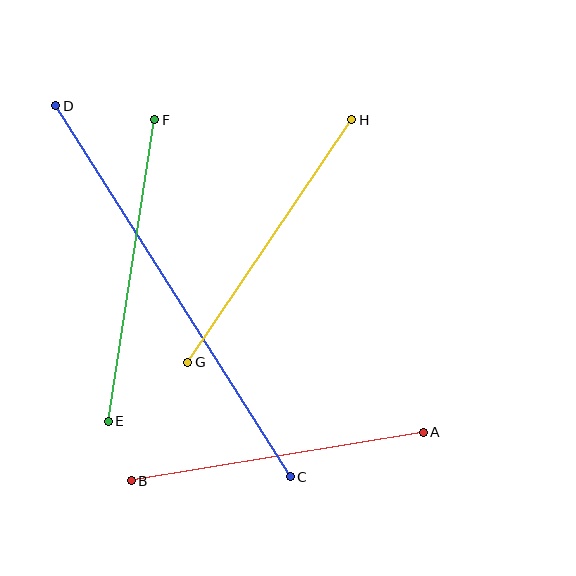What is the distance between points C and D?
The distance is approximately 439 pixels.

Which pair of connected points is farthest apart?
Points C and D are farthest apart.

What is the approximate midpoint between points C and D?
The midpoint is at approximately (173, 291) pixels.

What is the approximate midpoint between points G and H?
The midpoint is at approximately (270, 241) pixels.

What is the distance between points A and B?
The distance is approximately 296 pixels.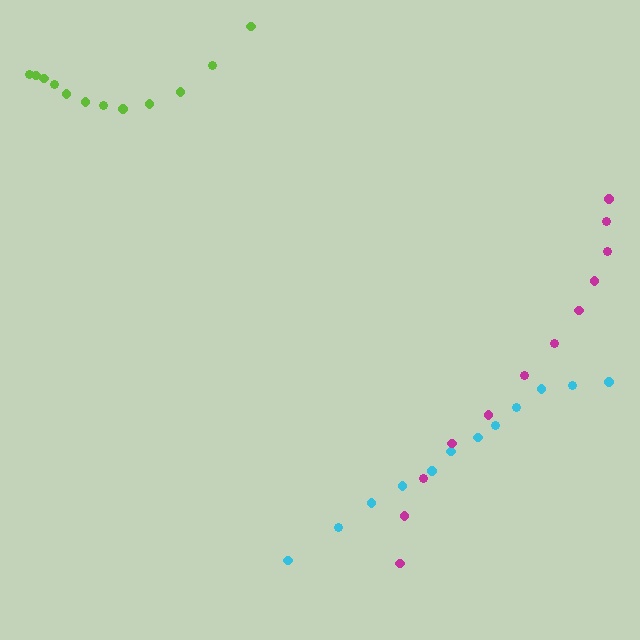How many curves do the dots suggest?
There are 3 distinct paths.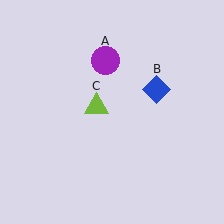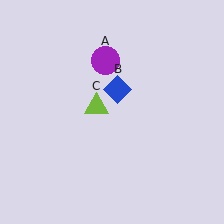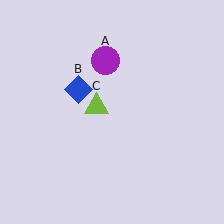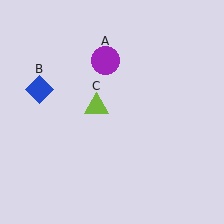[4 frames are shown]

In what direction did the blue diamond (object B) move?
The blue diamond (object B) moved left.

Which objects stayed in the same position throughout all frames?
Purple circle (object A) and lime triangle (object C) remained stationary.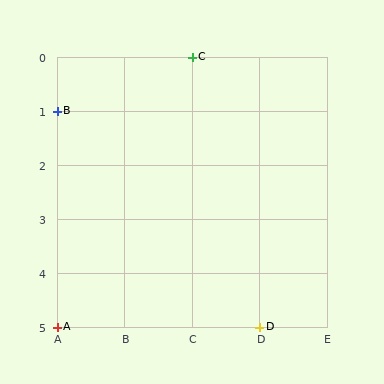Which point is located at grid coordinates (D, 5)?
Point D is at (D, 5).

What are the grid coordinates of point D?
Point D is at grid coordinates (D, 5).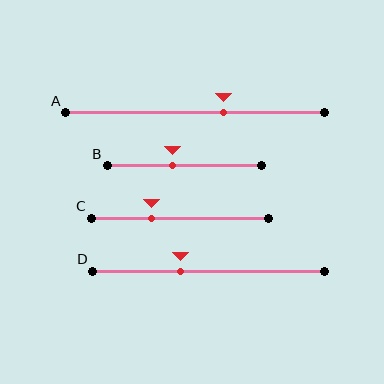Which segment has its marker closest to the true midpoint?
Segment B has its marker closest to the true midpoint.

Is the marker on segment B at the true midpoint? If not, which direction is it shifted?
No, the marker on segment B is shifted to the left by about 8% of the segment length.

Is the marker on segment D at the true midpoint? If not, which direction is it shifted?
No, the marker on segment D is shifted to the left by about 12% of the segment length.